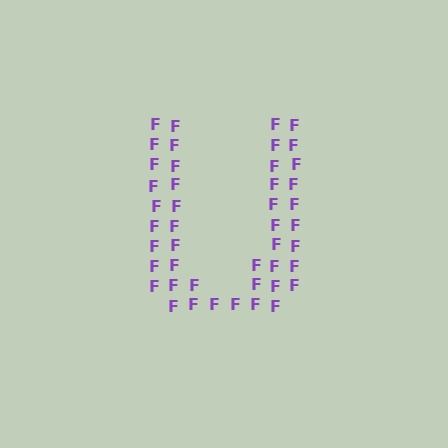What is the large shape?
The large shape is the letter U.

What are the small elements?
The small elements are letter F's.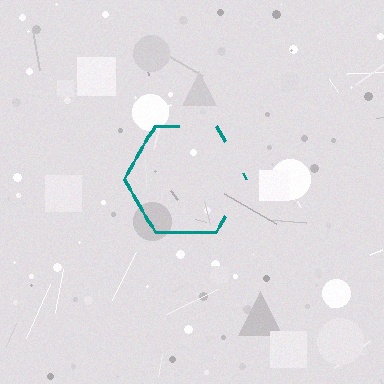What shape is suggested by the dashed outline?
The dashed outline suggests a hexagon.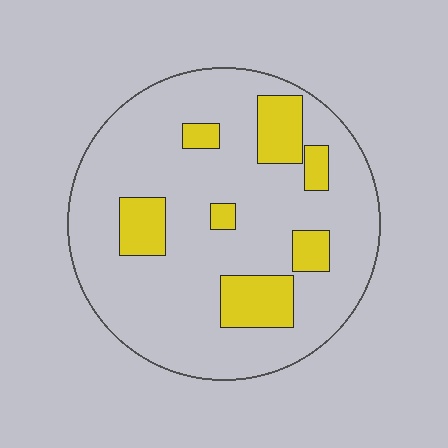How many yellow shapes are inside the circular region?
7.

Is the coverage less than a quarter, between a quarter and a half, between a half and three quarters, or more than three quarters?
Less than a quarter.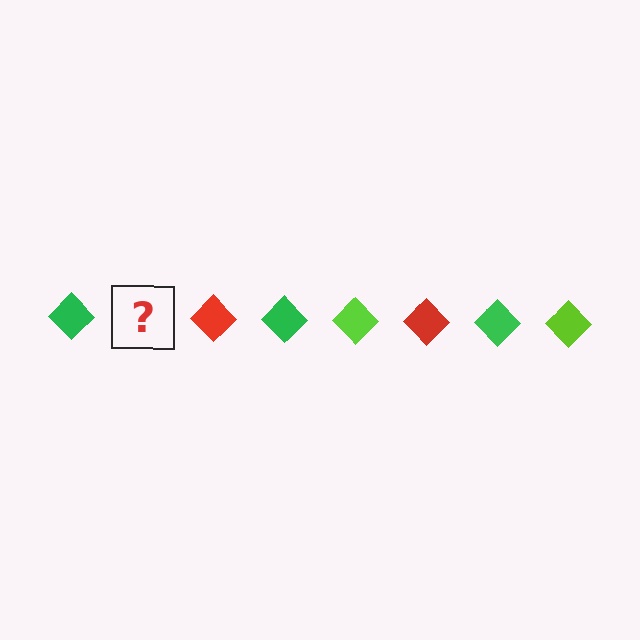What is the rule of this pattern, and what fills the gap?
The rule is that the pattern cycles through green, lime, red diamonds. The gap should be filled with a lime diamond.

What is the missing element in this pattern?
The missing element is a lime diamond.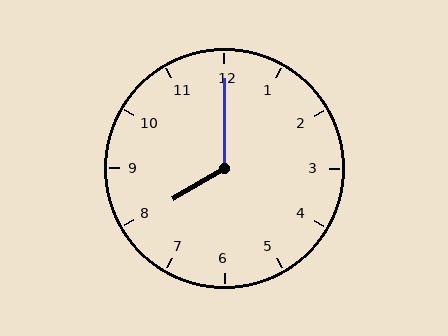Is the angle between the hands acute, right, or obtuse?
It is obtuse.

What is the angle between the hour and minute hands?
Approximately 120 degrees.